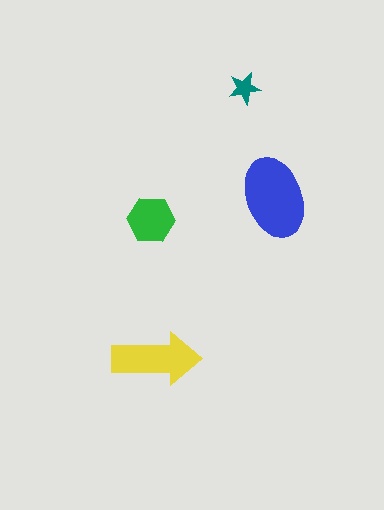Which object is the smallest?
The teal star.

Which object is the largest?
The blue ellipse.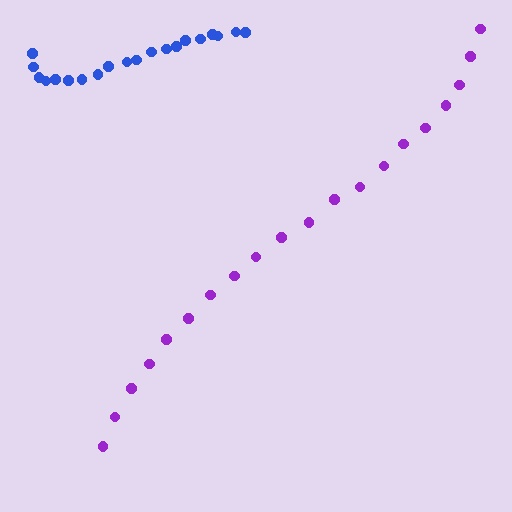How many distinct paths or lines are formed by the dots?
There are 2 distinct paths.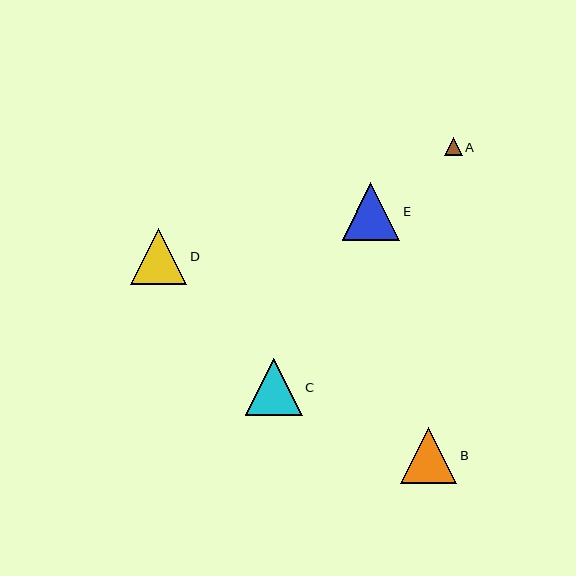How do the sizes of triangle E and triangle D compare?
Triangle E and triangle D are approximately the same size.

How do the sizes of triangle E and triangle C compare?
Triangle E and triangle C are approximately the same size.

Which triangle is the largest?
Triangle E is the largest with a size of approximately 58 pixels.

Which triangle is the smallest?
Triangle A is the smallest with a size of approximately 18 pixels.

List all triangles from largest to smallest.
From largest to smallest: E, C, D, B, A.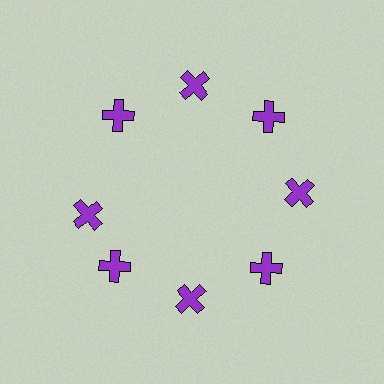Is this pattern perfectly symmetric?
No. The 8 purple crosses are arranged in a ring, but one element near the 9 o'clock position is rotated out of alignment along the ring, breaking the 8-fold rotational symmetry.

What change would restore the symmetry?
The symmetry would be restored by rotating it back into even spacing with its neighbors so that all 8 crosses sit at equal angles and equal distance from the center.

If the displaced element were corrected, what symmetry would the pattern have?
It would have 8-fold rotational symmetry — the pattern would map onto itself every 45 degrees.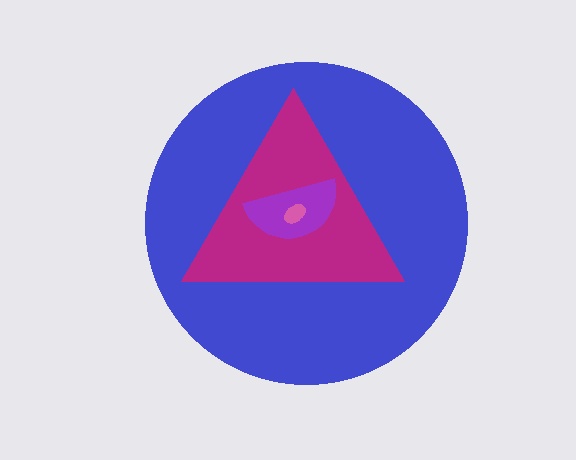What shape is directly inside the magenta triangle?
The purple semicircle.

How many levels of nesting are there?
4.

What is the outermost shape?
The blue circle.